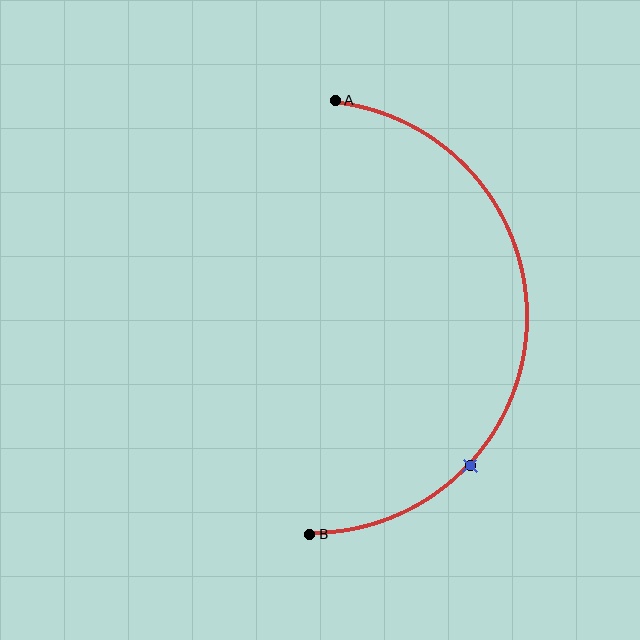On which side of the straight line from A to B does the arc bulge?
The arc bulges to the right of the straight line connecting A and B.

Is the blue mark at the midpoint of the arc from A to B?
No. The blue mark lies on the arc but is closer to endpoint B. The arc midpoint would be at the point on the curve equidistant along the arc from both A and B.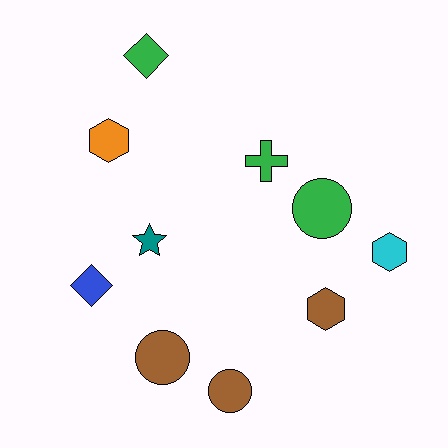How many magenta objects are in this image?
There are no magenta objects.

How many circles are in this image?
There are 3 circles.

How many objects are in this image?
There are 10 objects.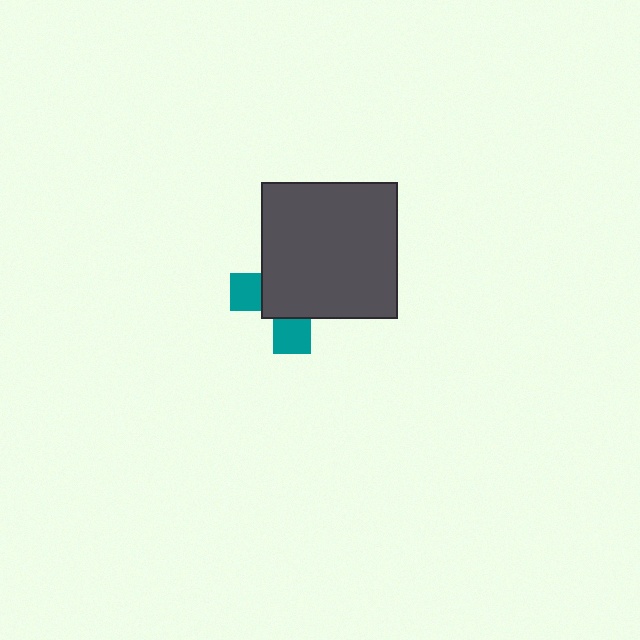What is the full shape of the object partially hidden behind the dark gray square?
The partially hidden object is a teal cross.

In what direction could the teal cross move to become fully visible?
The teal cross could move toward the lower-left. That would shift it out from behind the dark gray square entirely.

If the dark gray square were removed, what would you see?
You would see the complete teal cross.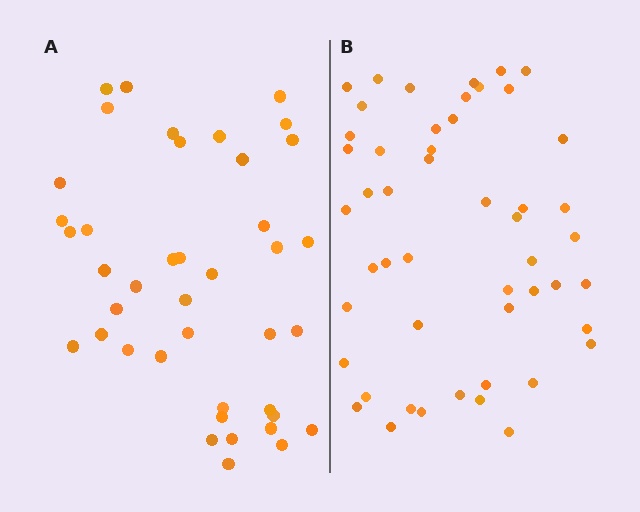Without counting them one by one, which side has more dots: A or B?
Region B (the right region) has more dots.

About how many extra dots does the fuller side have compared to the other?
Region B has roughly 8 or so more dots than region A.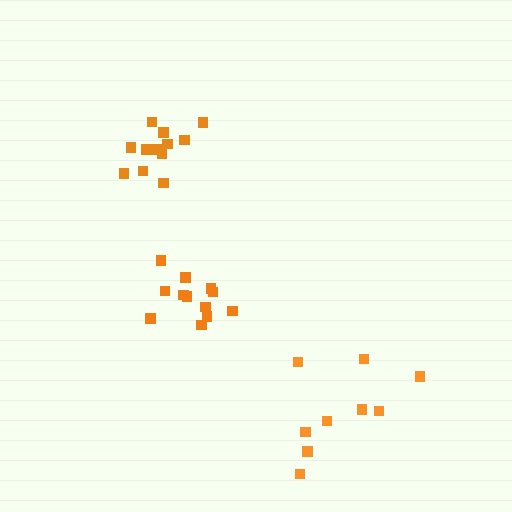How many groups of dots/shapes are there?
There are 3 groups.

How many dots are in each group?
Group 1: 12 dots, Group 2: 9 dots, Group 3: 13 dots (34 total).